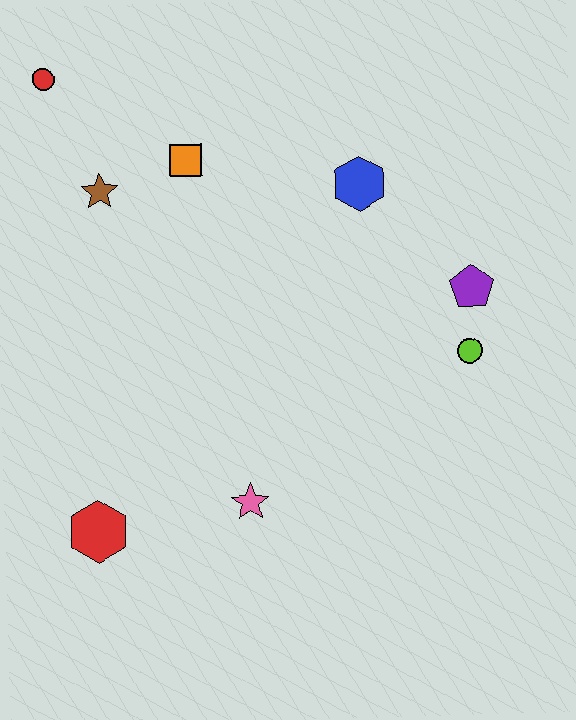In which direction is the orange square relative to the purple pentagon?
The orange square is to the left of the purple pentagon.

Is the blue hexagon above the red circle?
No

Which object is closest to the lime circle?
The purple pentagon is closest to the lime circle.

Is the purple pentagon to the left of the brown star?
No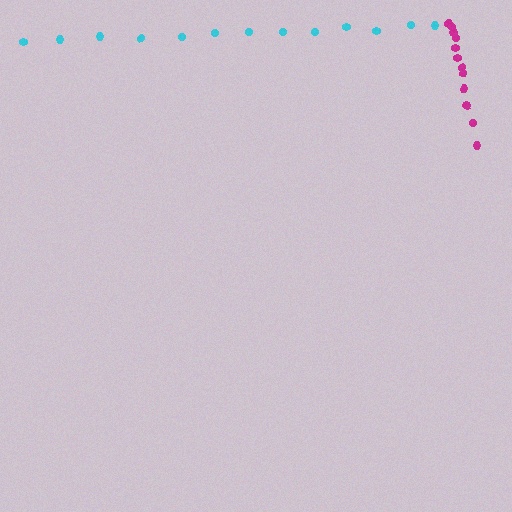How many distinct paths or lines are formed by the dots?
There are 2 distinct paths.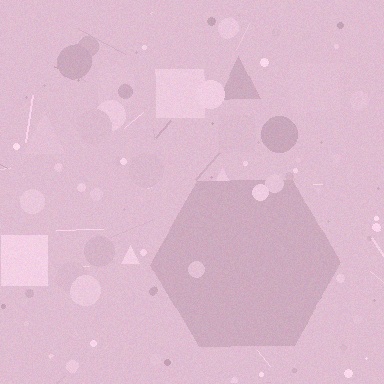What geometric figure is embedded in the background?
A hexagon is embedded in the background.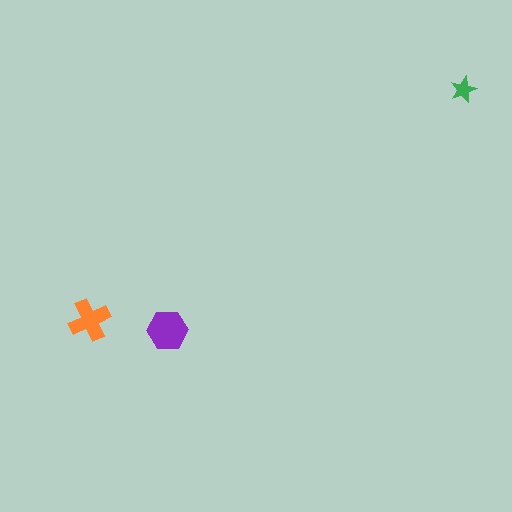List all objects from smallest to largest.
The green star, the orange cross, the purple hexagon.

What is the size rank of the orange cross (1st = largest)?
2nd.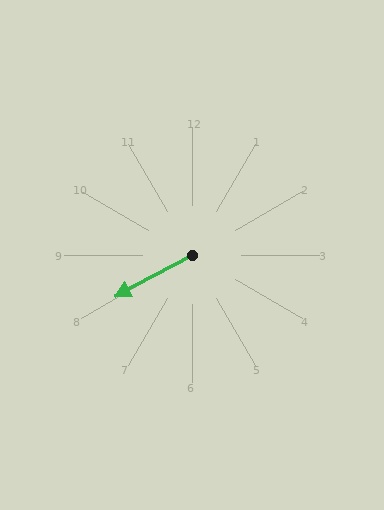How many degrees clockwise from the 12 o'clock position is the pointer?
Approximately 242 degrees.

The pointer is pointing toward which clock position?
Roughly 8 o'clock.